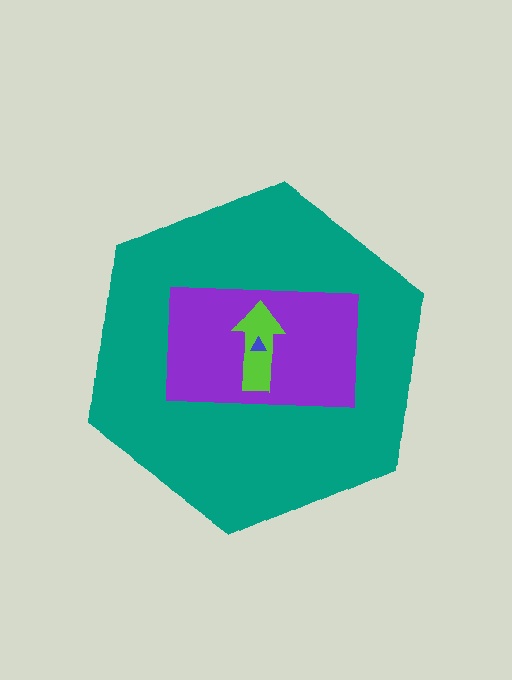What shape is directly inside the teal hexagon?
The purple rectangle.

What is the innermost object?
The blue triangle.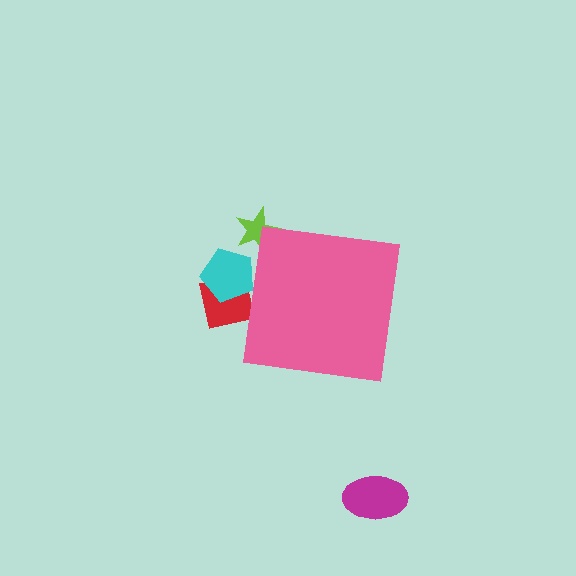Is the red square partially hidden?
Yes, the red square is partially hidden behind the pink square.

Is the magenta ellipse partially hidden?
No, the magenta ellipse is fully visible.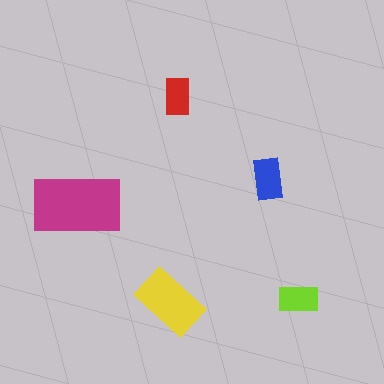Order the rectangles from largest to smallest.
the magenta one, the yellow one, the blue one, the lime one, the red one.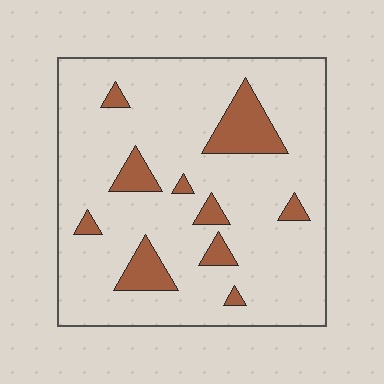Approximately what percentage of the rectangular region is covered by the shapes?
Approximately 15%.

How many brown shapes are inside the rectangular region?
10.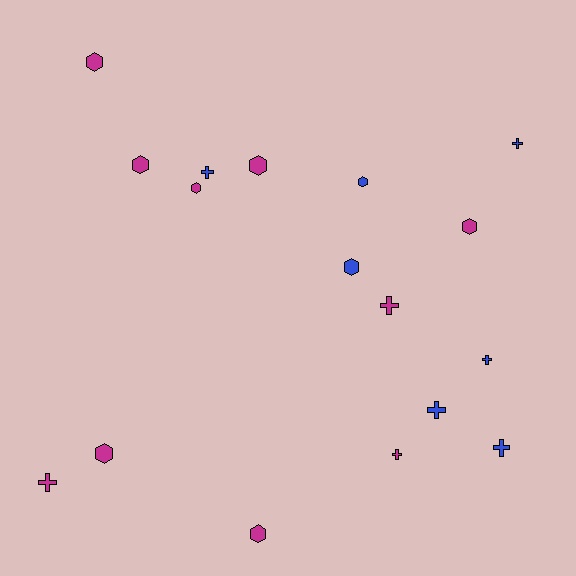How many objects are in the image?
There are 17 objects.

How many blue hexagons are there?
There are 2 blue hexagons.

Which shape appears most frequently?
Hexagon, with 9 objects.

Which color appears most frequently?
Magenta, with 10 objects.